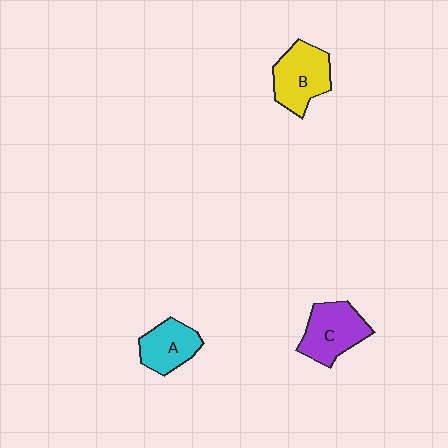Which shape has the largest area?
Shape B (yellow).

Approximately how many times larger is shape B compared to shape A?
Approximately 1.3 times.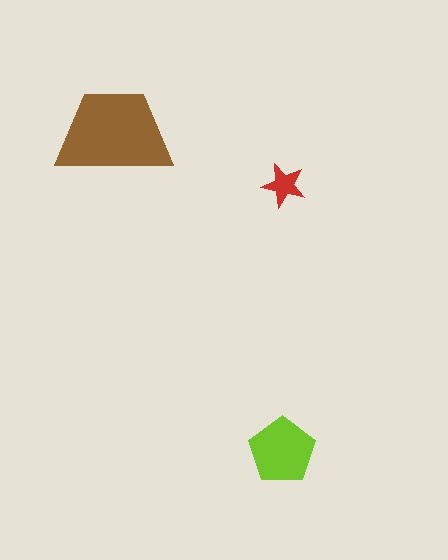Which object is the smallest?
The red star.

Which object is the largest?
The brown trapezoid.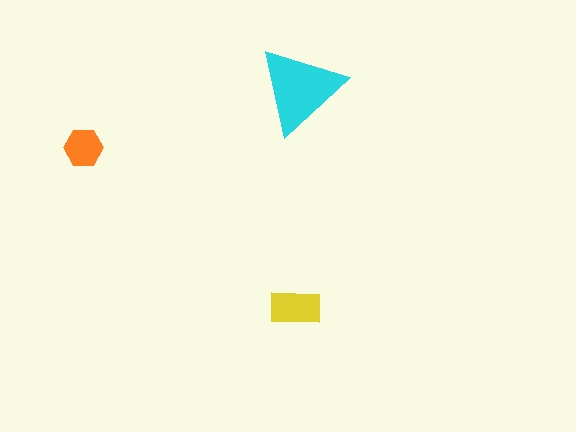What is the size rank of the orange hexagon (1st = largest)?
3rd.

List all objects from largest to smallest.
The cyan triangle, the yellow rectangle, the orange hexagon.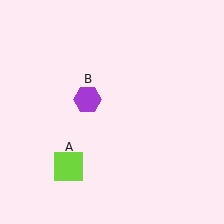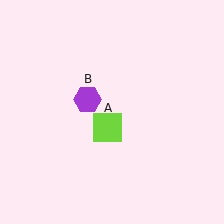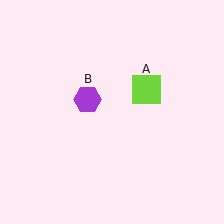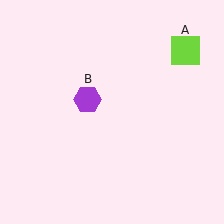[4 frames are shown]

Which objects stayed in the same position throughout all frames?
Purple hexagon (object B) remained stationary.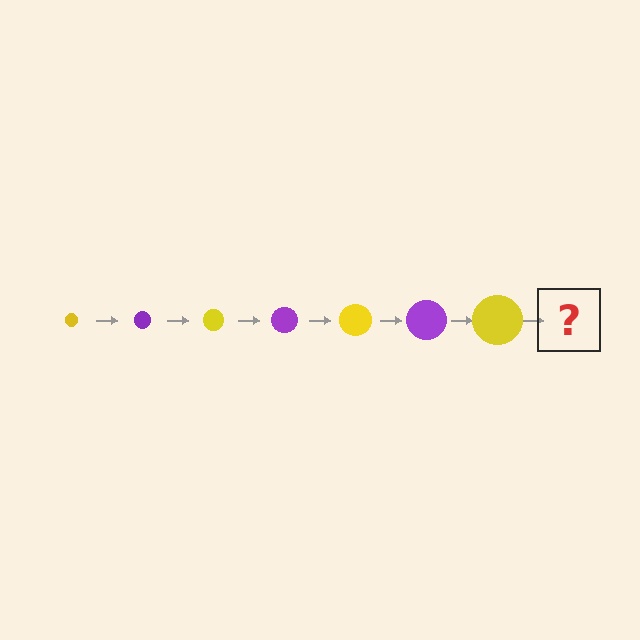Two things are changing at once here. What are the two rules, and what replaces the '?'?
The two rules are that the circle grows larger each step and the color cycles through yellow and purple. The '?' should be a purple circle, larger than the previous one.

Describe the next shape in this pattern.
It should be a purple circle, larger than the previous one.